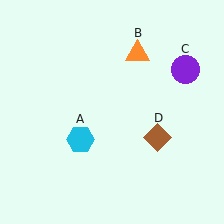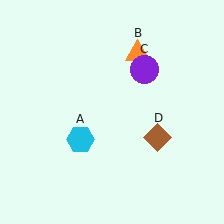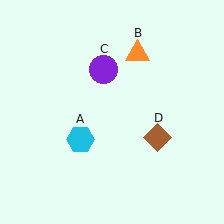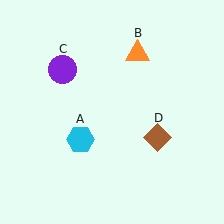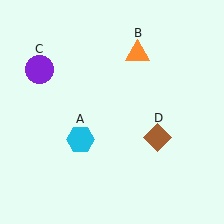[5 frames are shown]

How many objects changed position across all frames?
1 object changed position: purple circle (object C).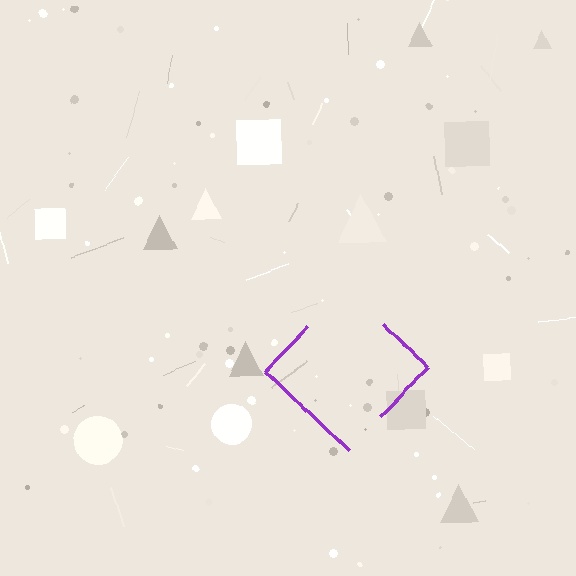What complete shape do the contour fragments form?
The contour fragments form a diamond.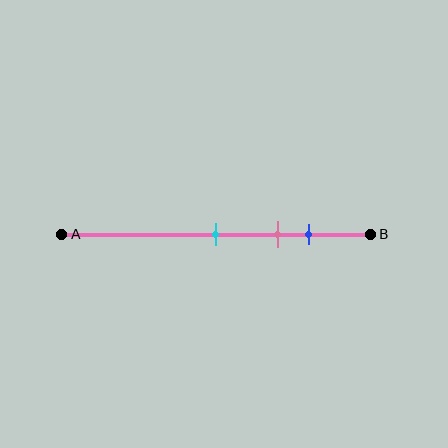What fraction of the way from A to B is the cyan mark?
The cyan mark is approximately 50% (0.5) of the way from A to B.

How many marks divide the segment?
There are 3 marks dividing the segment.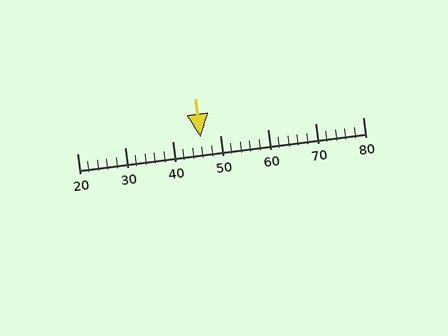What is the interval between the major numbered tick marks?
The major tick marks are spaced 10 units apart.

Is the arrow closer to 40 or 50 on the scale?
The arrow is closer to 50.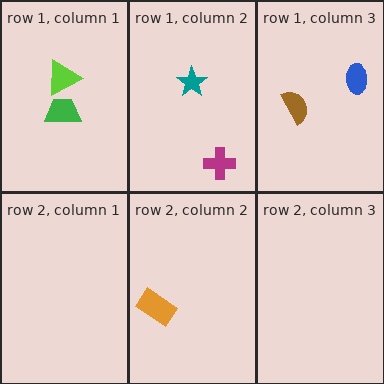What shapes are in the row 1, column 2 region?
The teal star, the magenta cross.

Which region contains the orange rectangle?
The row 2, column 2 region.